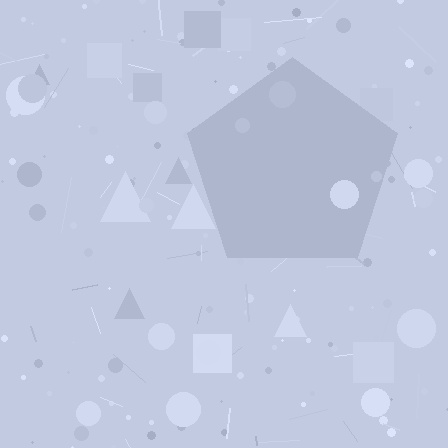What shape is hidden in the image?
A pentagon is hidden in the image.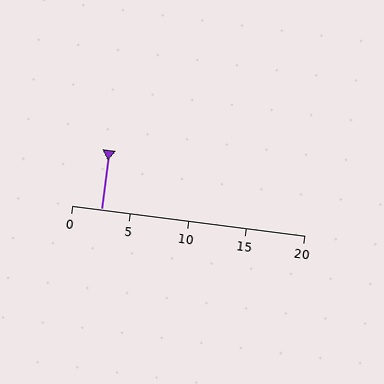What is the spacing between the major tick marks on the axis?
The major ticks are spaced 5 apart.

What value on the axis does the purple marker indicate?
The marker indicates approximately 2.5.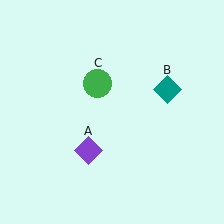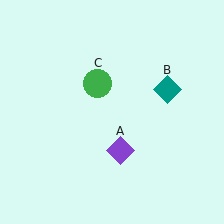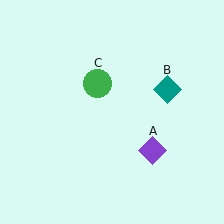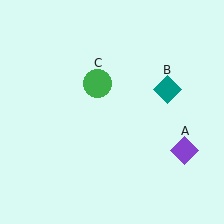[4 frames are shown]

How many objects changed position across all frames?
1 object changed position: purple diamond (object A).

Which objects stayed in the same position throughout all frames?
Teal diamond (object B) and green circle (object C) remained stationary.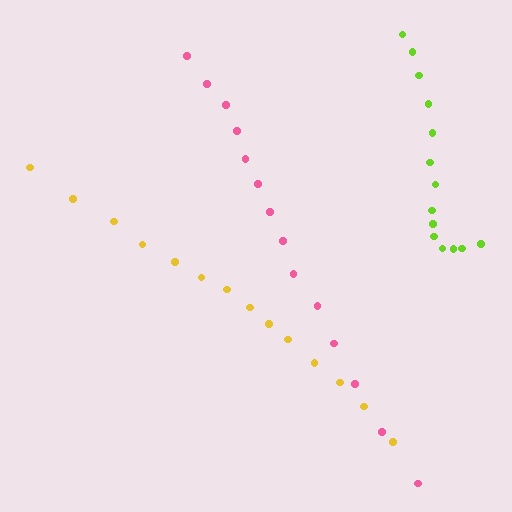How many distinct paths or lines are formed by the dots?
There are 3 distinct paths.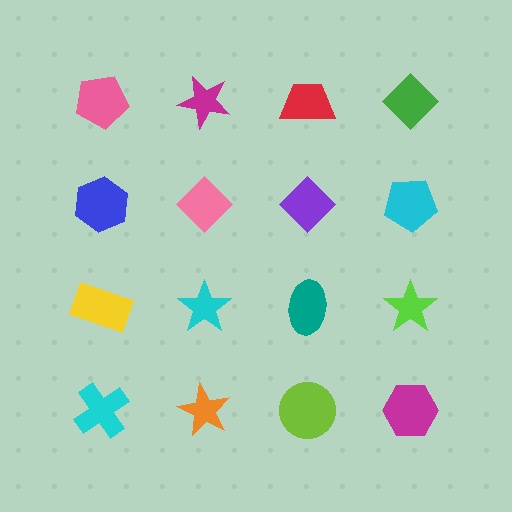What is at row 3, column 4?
A lime star.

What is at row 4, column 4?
A magenta hexagon.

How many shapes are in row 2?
4 shapes.